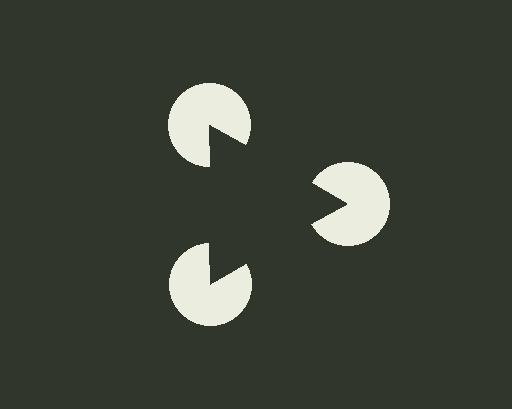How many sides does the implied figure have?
3 sides.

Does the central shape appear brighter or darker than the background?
It typically appears slightly darker than the background, even though no actual brightness change is drawn.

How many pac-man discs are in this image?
There are 3 — one at each vertex of the illusory triangle.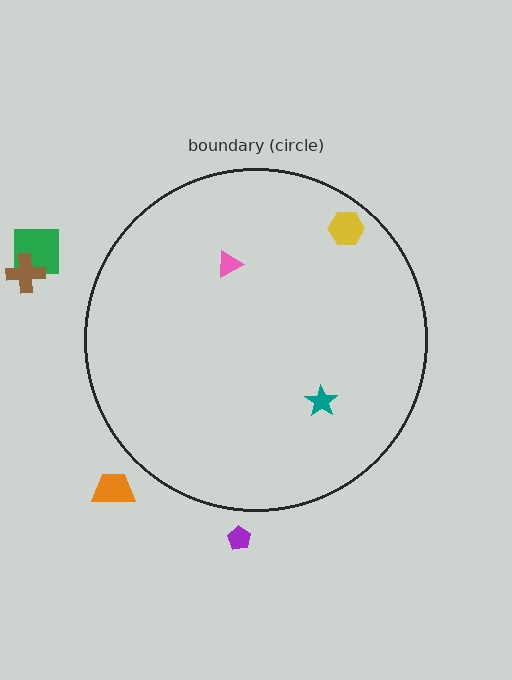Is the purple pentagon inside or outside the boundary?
Outside.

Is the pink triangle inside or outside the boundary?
Inside.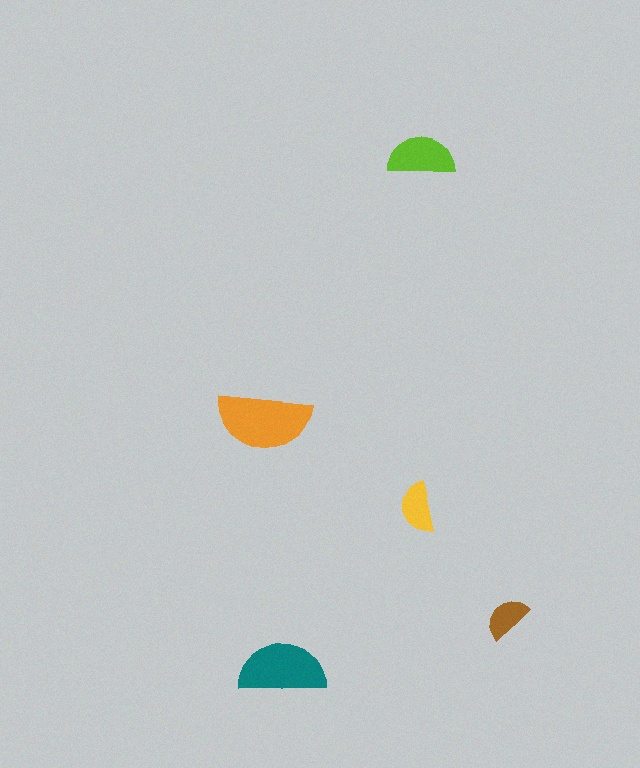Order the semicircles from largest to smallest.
the orange one, the teal one, the lime one, the yellow one, the brown one.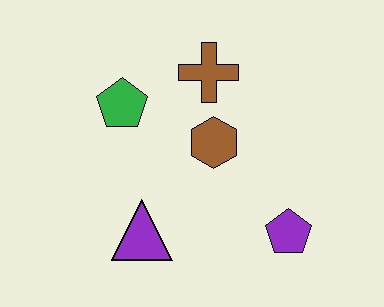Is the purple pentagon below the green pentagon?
Yes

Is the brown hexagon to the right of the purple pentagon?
No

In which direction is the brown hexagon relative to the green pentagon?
The brown hexagon is to the right of the green pentagon.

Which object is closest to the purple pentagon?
The brown hexagon is closest to the purple pentagon.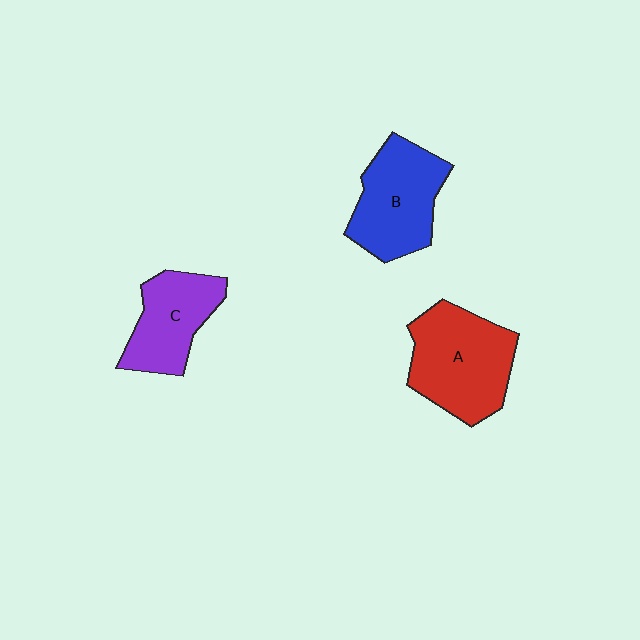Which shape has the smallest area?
Shape C (purple).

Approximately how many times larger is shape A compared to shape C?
Approximately 1.4 times.